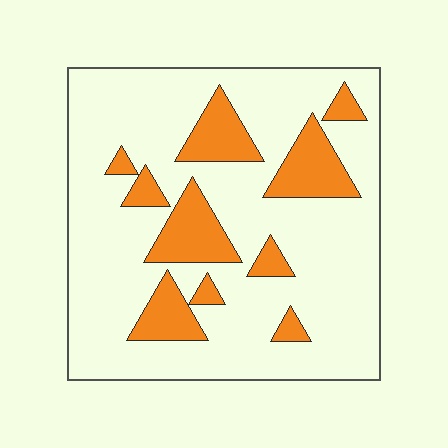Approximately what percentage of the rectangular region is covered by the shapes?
Approximately 20%.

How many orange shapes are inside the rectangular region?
10.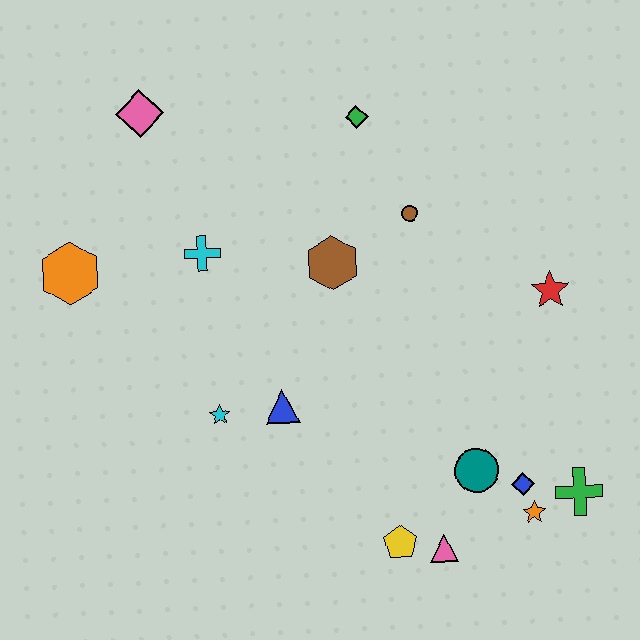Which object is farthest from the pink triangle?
The pink diamond is farthest from the pink triangle.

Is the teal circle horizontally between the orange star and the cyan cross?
Yes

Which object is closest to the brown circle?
The brown hexagon is closest to the brown circle.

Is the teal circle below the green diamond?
Yes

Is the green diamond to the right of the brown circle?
No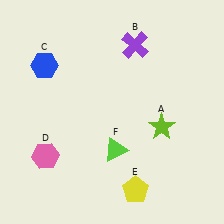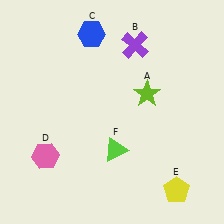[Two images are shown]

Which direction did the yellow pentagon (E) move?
The yellow pentagon (E) moved right.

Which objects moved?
The objects that moved are: the lime star (A), the blue hexagon (C), the yellow pentagon (E).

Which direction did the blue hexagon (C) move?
The blue hexagon (C) moved right.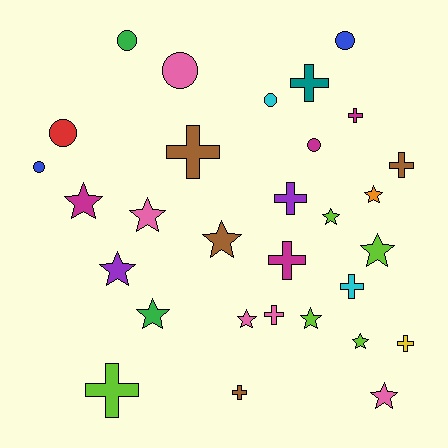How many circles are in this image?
There are 7 circles.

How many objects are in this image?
There are 30 objects.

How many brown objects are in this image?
There are 4 brown objects.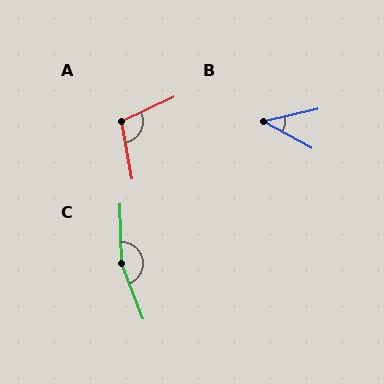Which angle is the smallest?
B, at approximately 41 degrees.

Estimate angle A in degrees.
Approximately 105 degrees.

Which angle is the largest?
C, at approximately 160 degrees.